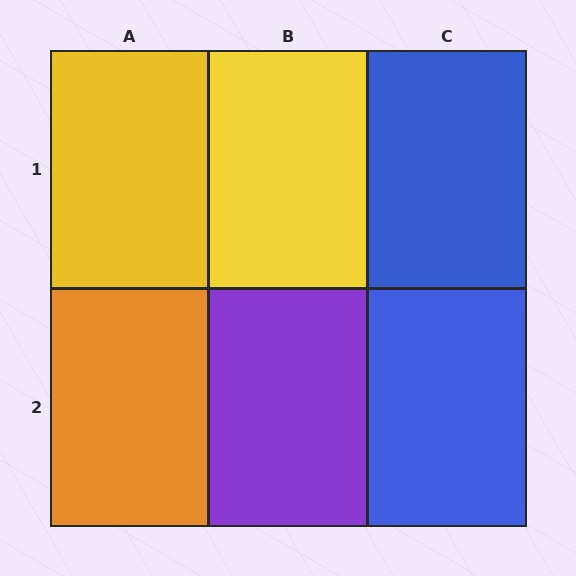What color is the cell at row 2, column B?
Purple.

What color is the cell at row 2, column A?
Orange.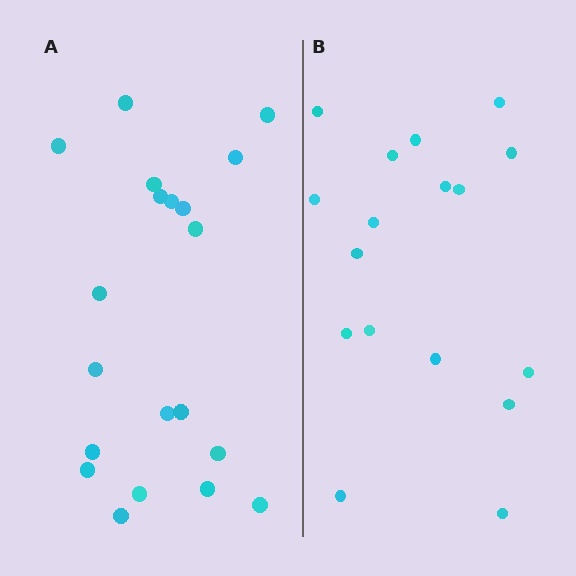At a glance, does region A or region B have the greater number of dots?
Region A (the left region) has more dots.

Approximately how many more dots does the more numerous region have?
Region A has just a few more — roughly 2 or 3 more dots than region B.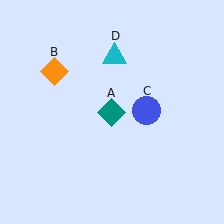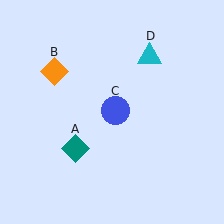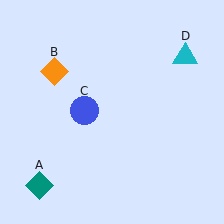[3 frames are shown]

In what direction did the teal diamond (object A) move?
The teal diamond (object A) moved down and to the left.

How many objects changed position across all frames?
3 objects changed position: teal diamond (object A), blue circle (object C), cyan triangle (object D).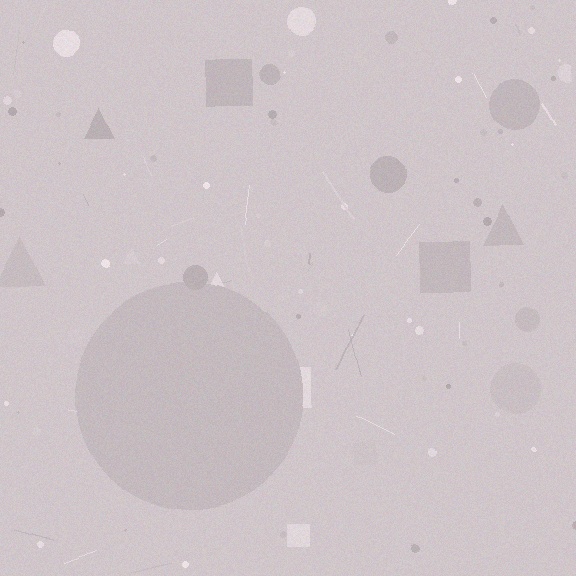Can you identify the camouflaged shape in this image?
The camouflaged shape is a circle.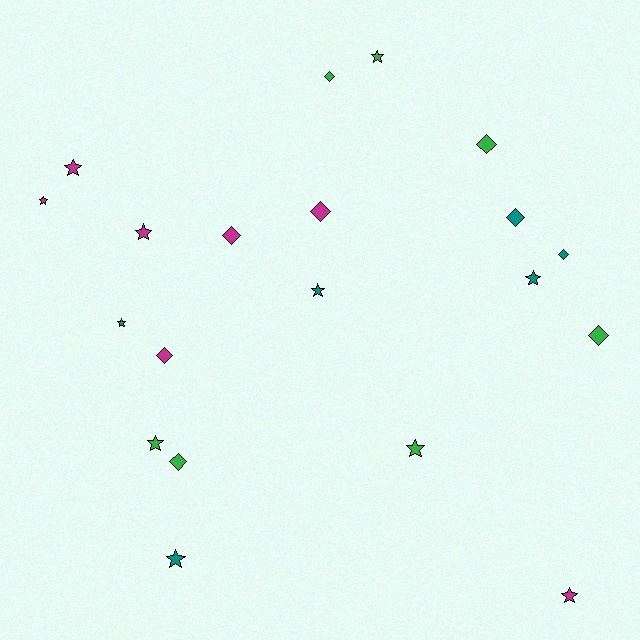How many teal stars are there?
There are 4 teal stars.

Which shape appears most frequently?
Star, with 11 objects.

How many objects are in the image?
There are 20 objects.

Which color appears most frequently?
Green, with 7 objects.